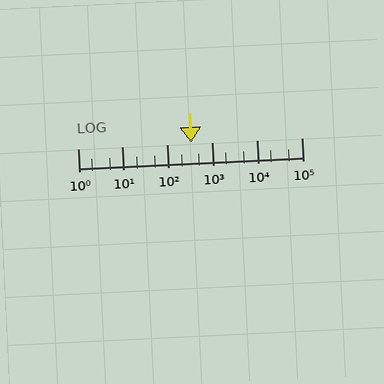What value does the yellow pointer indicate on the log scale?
The pointer indicates approximately 340.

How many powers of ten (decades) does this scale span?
The scale spans 5 decades, from 1 to 100000.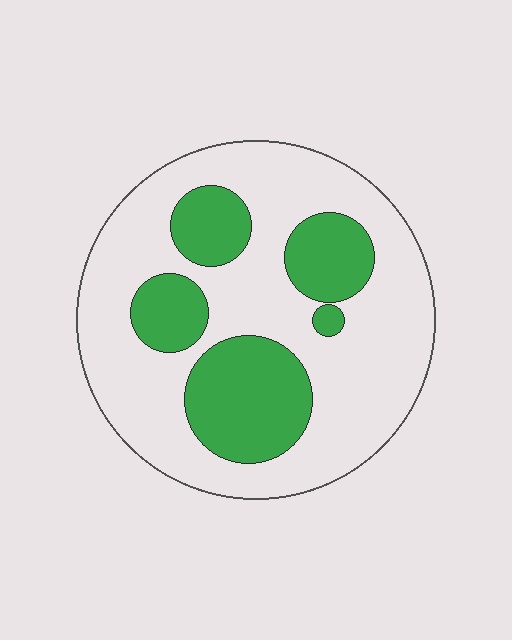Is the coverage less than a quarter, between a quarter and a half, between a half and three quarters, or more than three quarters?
Between a quarter and a half.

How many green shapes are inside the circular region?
5.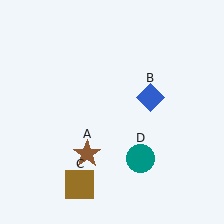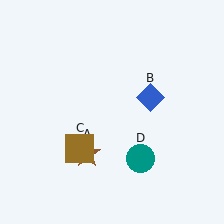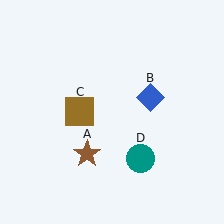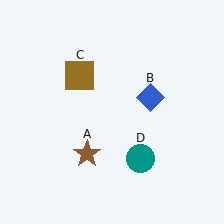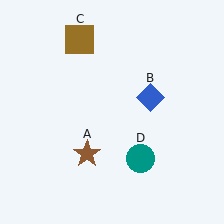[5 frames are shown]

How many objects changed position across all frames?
1 object changed position: brown square (object C).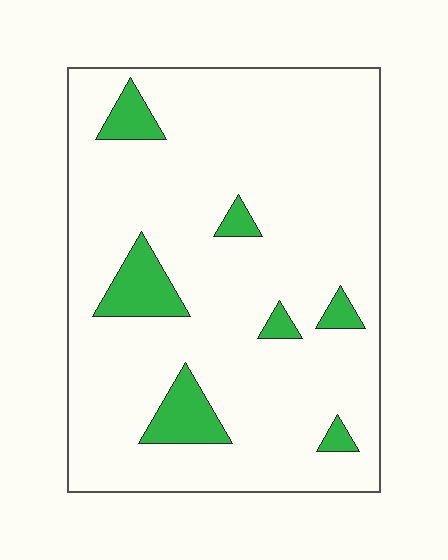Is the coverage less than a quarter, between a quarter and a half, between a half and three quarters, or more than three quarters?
Less than a quarter.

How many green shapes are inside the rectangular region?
7.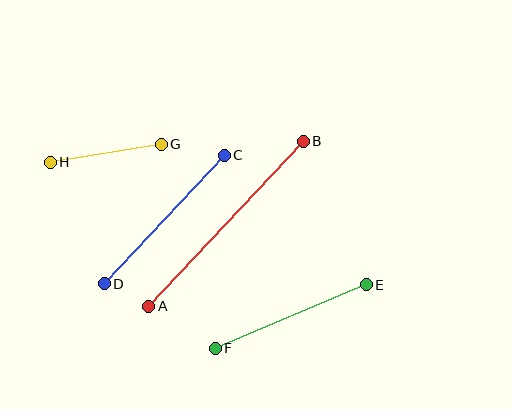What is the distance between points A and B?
The distance is approximately 226 pixels.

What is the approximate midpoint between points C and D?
The midpoint is at approximately (164, 220) pixels.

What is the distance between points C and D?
The distance is approximately 176 pixels.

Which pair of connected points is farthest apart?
Points A and B are farthest apart.